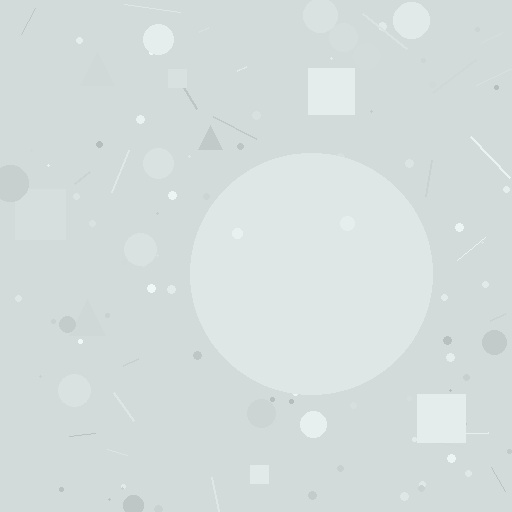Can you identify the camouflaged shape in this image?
The camouflaged shape is a circle.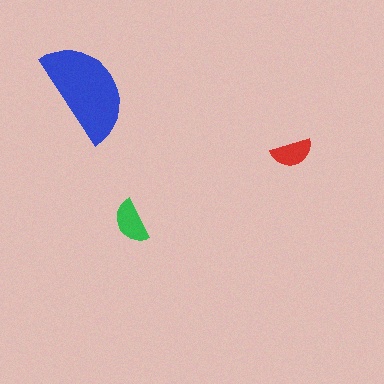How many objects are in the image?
There are 3 objects in the image.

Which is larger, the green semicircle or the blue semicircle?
The blue one.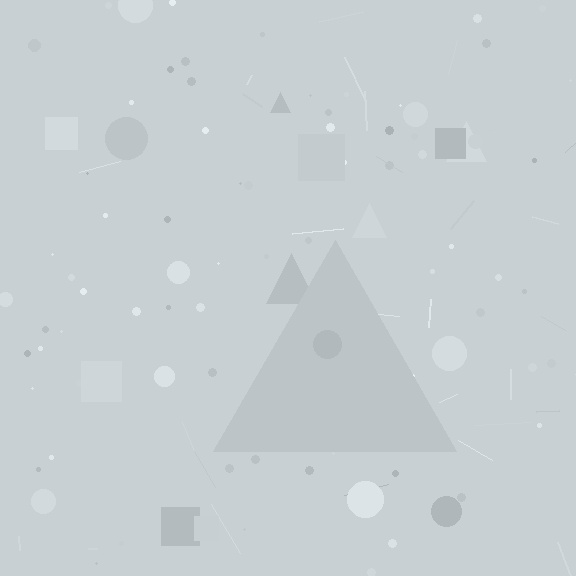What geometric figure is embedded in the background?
A triangle is embedded in the background.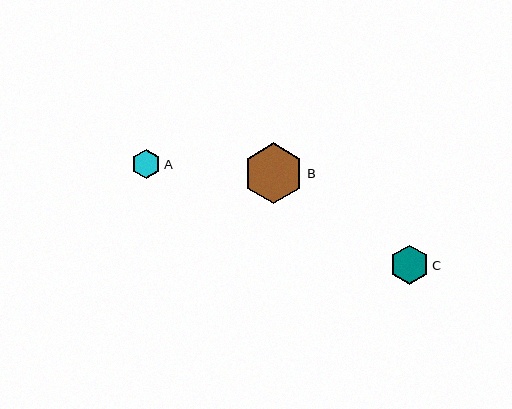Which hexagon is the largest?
Hexagon B is the largest with a size of approximately 61 pixels.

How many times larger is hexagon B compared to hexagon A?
Hexagon B is approximately 2.1 times the size of hexagon A.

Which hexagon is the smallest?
Hexagon A is the smallest with a size of approximately 29 pixels.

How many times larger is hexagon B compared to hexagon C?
Hexagon B is approximately 1.6 times the size of hexagon C.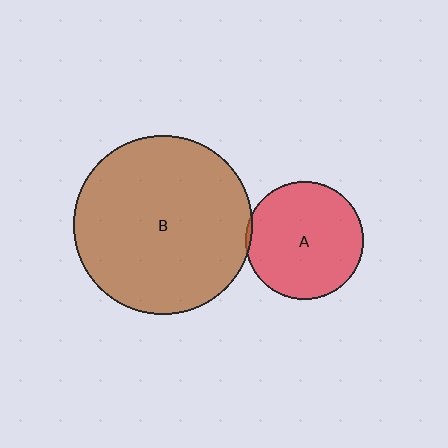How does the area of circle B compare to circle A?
Approximately 2.3 times.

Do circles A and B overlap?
Yes.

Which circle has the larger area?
Circle B (brown).